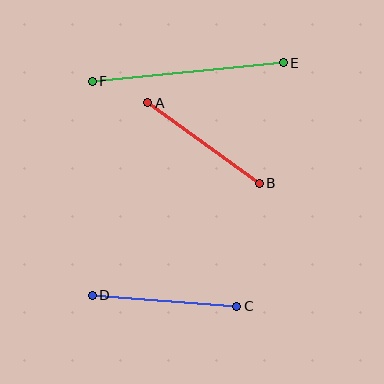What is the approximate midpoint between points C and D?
The midpoint is at approximately (164, 301) pixels.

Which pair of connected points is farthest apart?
Points E and F are farthest apart.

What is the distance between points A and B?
The distance is approximately 138 pixels.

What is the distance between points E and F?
The distance is approximately 192 pixels.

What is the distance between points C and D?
The distance is approximately 145 pixels.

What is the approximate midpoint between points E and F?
The midpoint is at approximately (188, 72) pixels.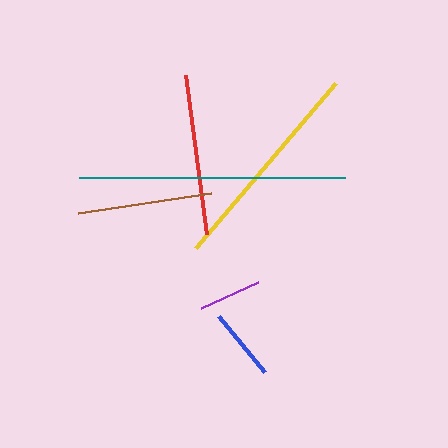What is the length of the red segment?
The red segment is approximately 160 pixels long.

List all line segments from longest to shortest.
From longest to shortest: teal, yellow, red, brown, blue, purple.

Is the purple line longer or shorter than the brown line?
The brown line is longer than the purple line.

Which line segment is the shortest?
The purple line is the shortest at approximately 63 pixels.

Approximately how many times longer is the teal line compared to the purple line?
The teal line is approximately 4.2 times the length of the purple line.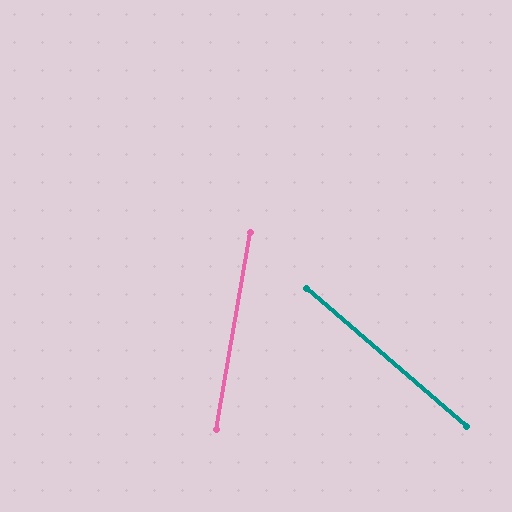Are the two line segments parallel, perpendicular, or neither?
Neither parallel nor perpendicular — they differ by about 59°.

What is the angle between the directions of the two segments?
Approximately 59 degrees.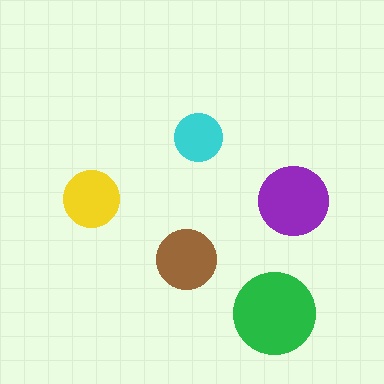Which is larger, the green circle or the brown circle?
The green one.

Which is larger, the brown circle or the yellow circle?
The brown one.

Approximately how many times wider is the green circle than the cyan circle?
About 1.5 times wider.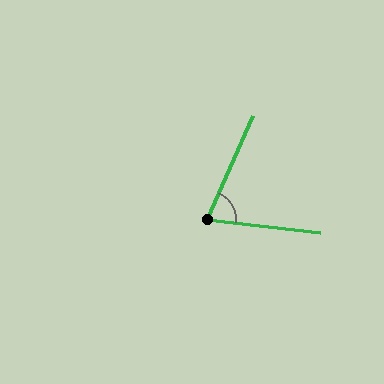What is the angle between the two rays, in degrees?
Approximately 73 degrees.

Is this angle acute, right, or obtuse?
It is acute.